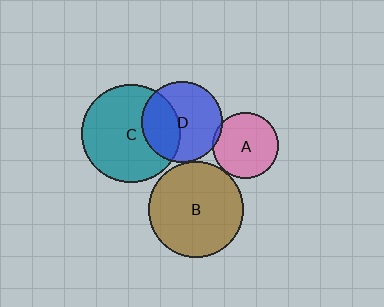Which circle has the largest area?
Circle C (teal).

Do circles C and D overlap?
Yes.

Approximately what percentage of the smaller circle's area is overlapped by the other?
Approximately 35%.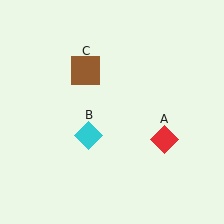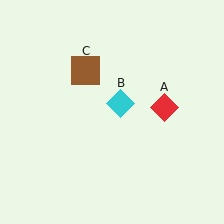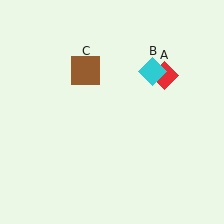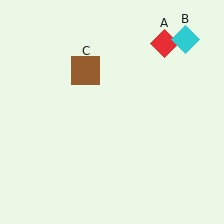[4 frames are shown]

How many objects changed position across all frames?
2 objects changed position: red diamond (object A), cyan diamond (object B).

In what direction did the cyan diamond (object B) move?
The cyan diamond (object B) moved up and to the right.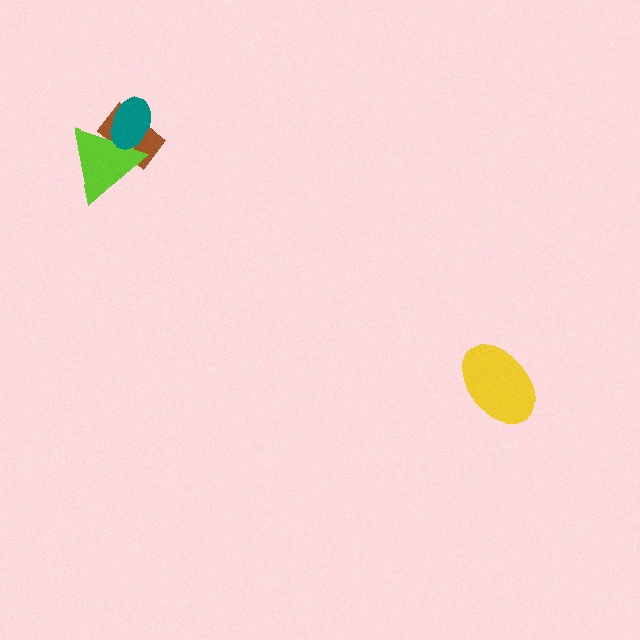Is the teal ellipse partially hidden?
No, no other shape covers it.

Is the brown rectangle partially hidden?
Yes, it is partially covered by another shape.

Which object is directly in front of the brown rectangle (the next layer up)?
The lime triangle is directly in front of the brown rectangle.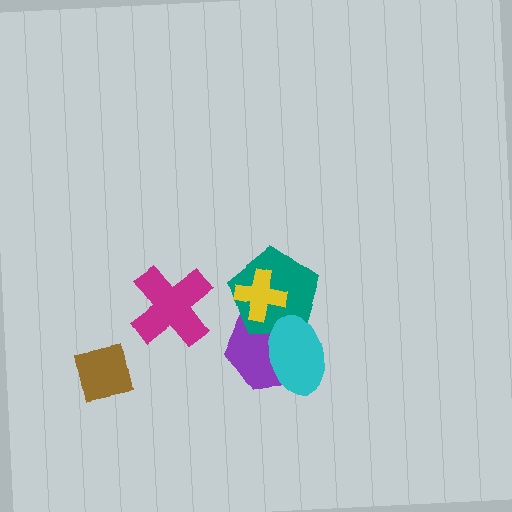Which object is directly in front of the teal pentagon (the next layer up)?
The yellow cross is directly in front of the teal pentagon.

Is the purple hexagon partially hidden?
Yes, it is partially covered by another shape.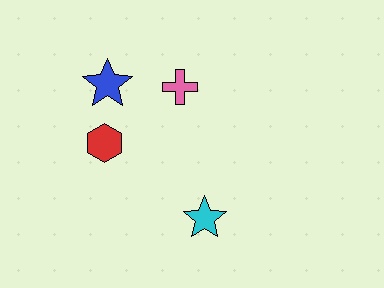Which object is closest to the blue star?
The red hexagon is closest to the blue star.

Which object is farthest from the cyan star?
The blue star is farthest from the cyan star.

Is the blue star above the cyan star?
Yes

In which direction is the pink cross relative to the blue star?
The pink cross is to the right of the blue star.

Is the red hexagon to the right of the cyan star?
No